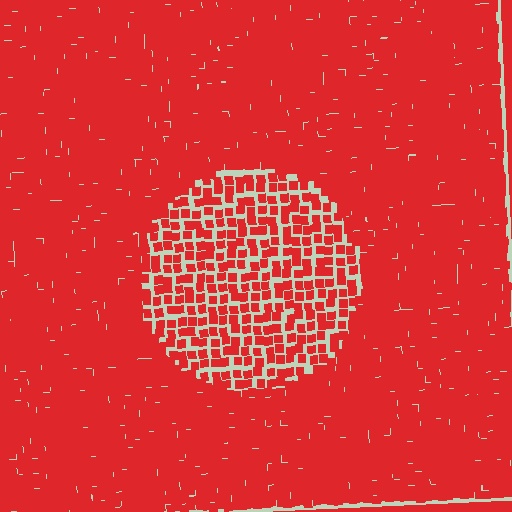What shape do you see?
I see a circle.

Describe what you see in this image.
The image contains small red elements arranged at two different densities. A circle-shaped region is visible where the elements are less densely packed than the surrounding area.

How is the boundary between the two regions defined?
The boundary is defined by a change in element density (approximately 2.2x ratio). All elements are the same color, size, and shape.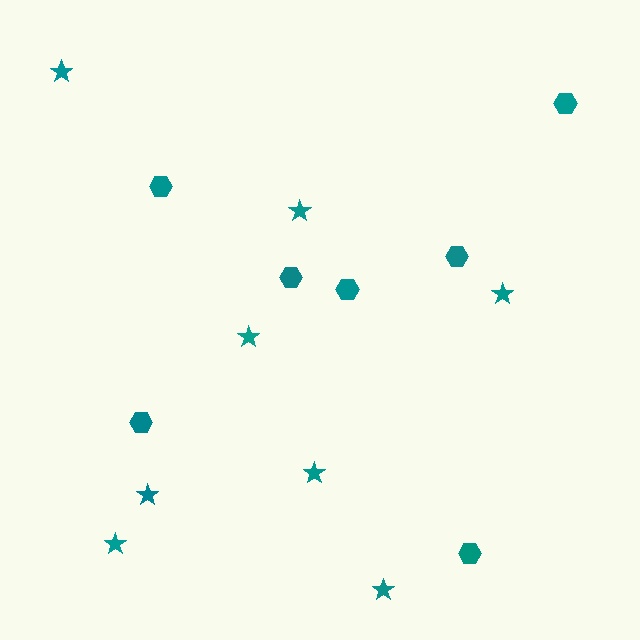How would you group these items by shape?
There are 2 groups: one group of stars (8) and one group of hexagons (7).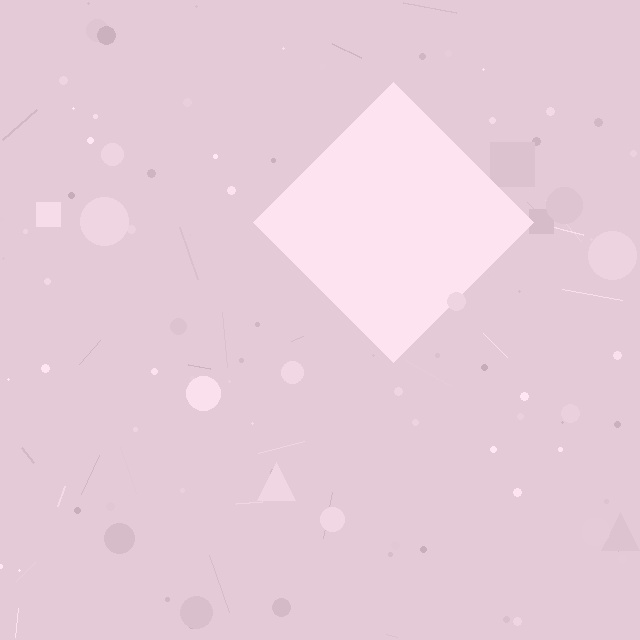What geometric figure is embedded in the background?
A diamond is embedded in the background.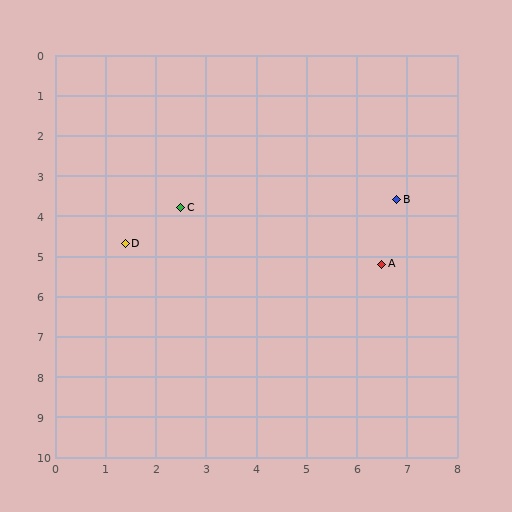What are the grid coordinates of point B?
Point B is at approximately (6.8, 3.6).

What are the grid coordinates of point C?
Point C is at approximately (2.5, 3.8).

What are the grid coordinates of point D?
Point D is at approximately (1.4, 4.7).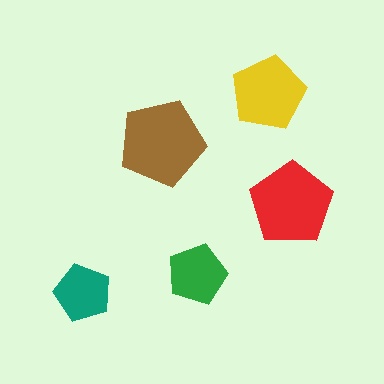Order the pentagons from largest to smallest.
the brown one, the red one, the yellow one, the green one, the teal one.